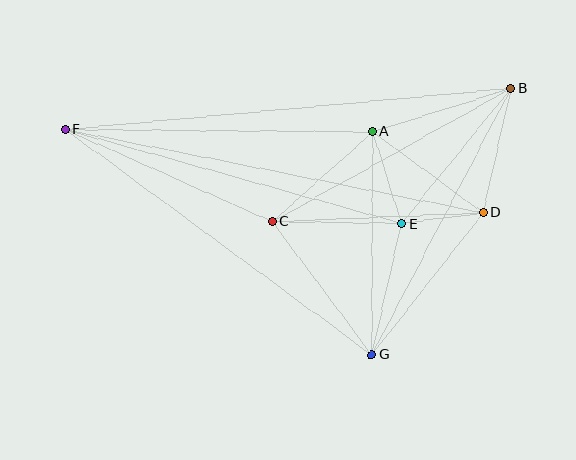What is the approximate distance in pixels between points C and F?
The distance between C and F is approximately 226 pixels.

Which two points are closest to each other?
Points D and E are closest to each other.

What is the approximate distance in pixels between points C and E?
The distance between C and E is approximately 130 pixels.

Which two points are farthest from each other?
Points B and F are farthest from each other.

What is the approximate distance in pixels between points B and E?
The distance between B and E is approximately 175 pixels.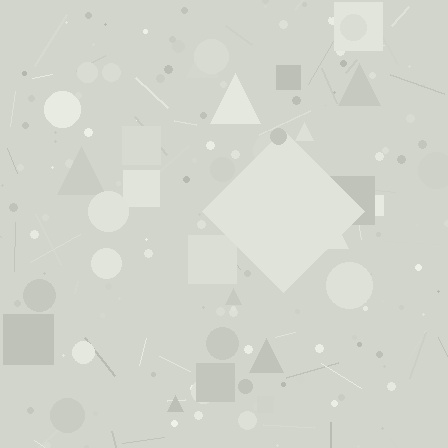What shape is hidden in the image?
A diamond is hidden in the image.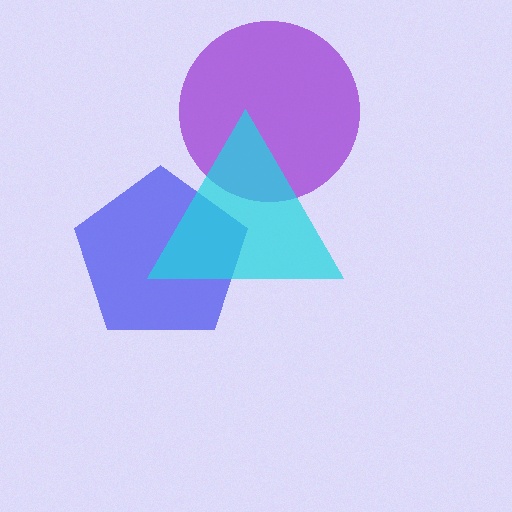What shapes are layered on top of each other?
The layered shapes are: a purple circle, a blue pentagon, a cyan triangle.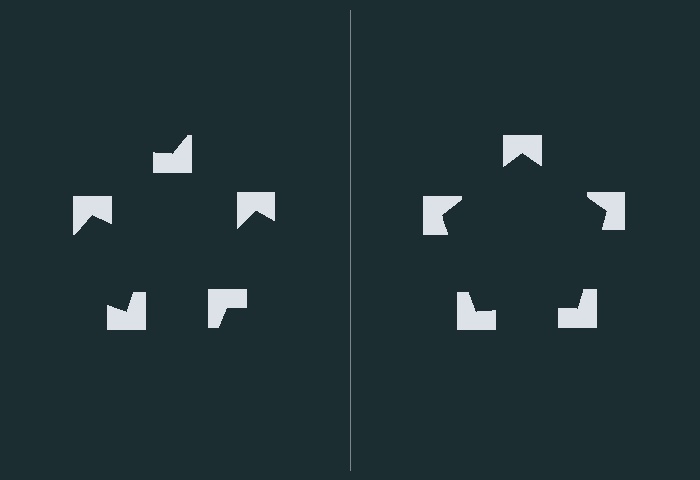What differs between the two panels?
The notched squares are positioned identically on both sides; only the wedge orientations differ. On the right they align to a pentagon; on the left they are misaligned.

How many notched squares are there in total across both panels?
10 — 5 on each side.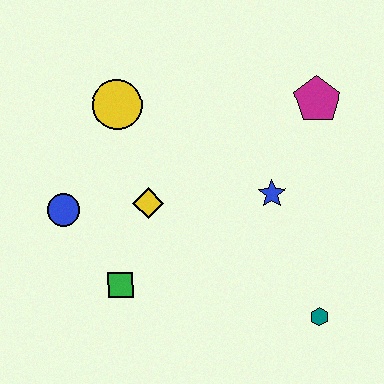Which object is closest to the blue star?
The magenta pentagon is closest to the blue star.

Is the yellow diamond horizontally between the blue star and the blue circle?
Yes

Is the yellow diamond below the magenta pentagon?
Yes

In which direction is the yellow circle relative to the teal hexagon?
The yellow circle is above the teal hexagon.